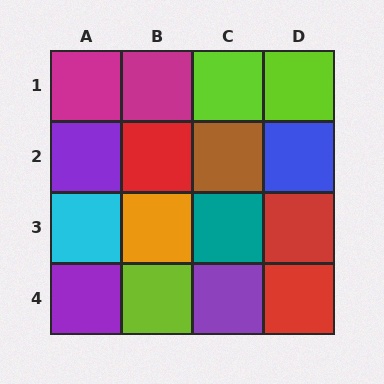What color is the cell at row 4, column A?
Purple.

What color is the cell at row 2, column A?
Purple.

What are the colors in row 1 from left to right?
Magenta, magenta, lime, lime.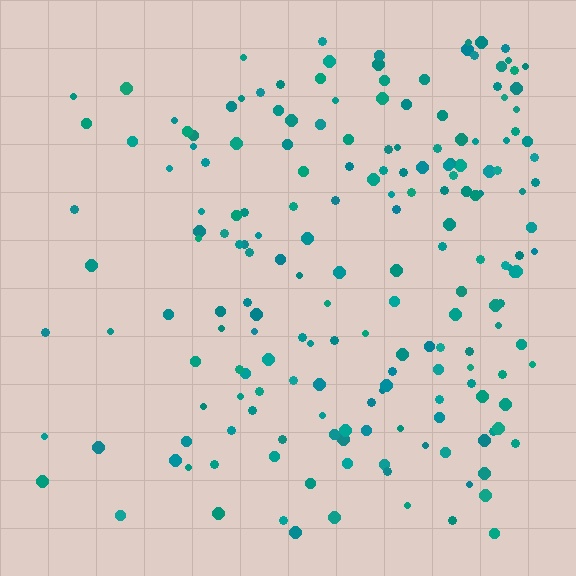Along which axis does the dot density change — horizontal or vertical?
Horizontal.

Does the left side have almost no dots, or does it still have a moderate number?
Still a moderate number, just noticeably fewer than the right.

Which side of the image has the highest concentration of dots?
The right.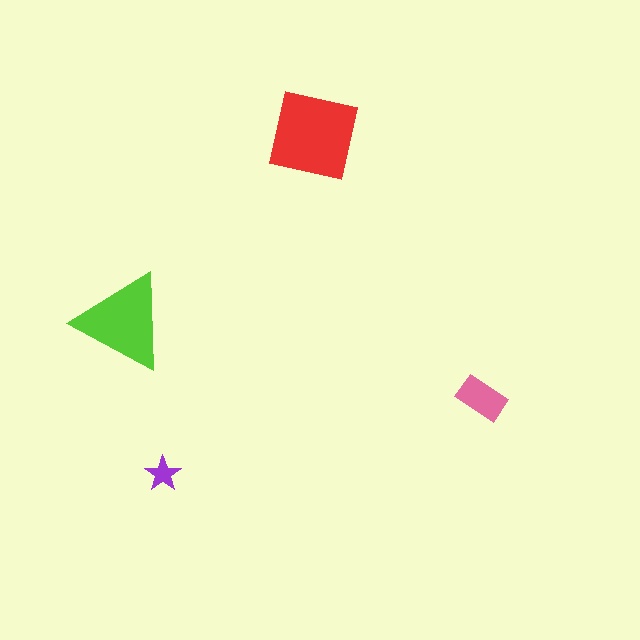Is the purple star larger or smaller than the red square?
Smaller.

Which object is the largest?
The red square.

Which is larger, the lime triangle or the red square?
The red square.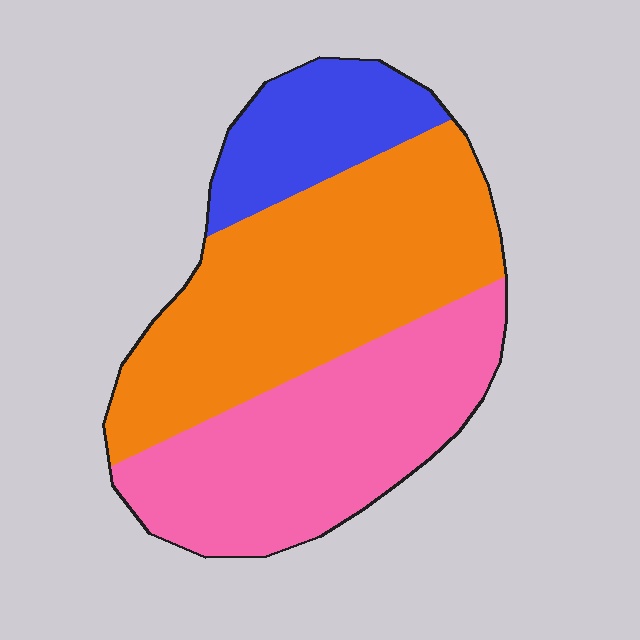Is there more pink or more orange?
Orange.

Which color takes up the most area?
Orange, at roughly 45%.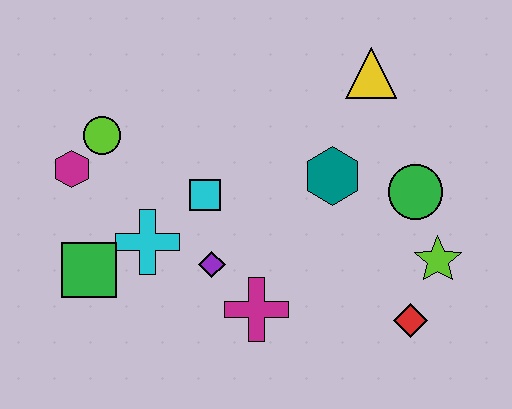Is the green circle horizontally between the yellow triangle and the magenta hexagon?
No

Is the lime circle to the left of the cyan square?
Yes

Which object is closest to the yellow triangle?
The teal hexagon is closest to the yellow triangle.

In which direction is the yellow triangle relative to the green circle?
The yellow triangle is above the green circle.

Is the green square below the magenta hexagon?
Yes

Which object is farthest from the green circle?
The magenta hexagon is farthest from the green circle.